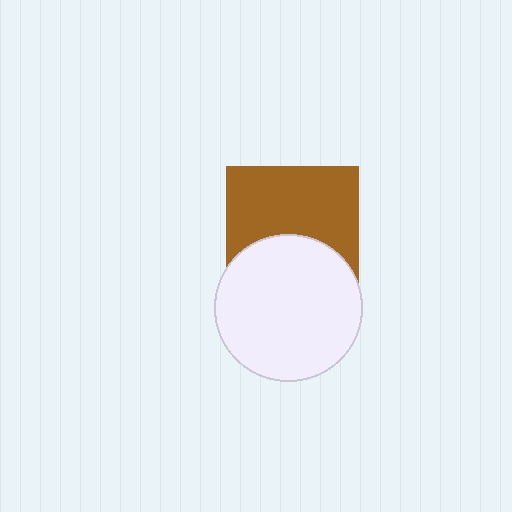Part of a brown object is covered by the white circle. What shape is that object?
It is a square.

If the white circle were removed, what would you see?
You would see the complete brown square.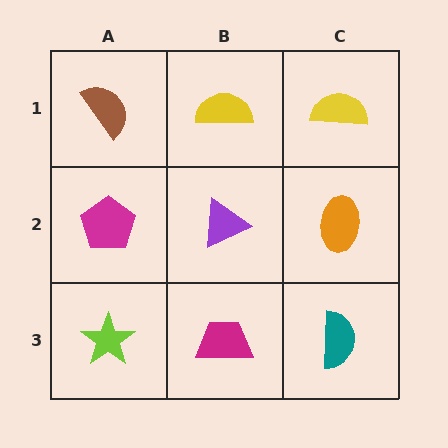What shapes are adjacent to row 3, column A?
A magenta pentagon (row 2, column A), a magenta trapezoid (row 3, column B).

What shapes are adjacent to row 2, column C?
A yellow semicircle (row 1, column C), a teal semicircle (row 3, column C), a purple triangle (row 2, column B).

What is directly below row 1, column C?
An orange ellipse.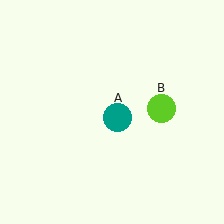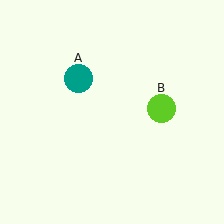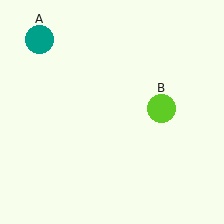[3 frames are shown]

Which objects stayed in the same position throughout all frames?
Lime circle (object B) remained stationary.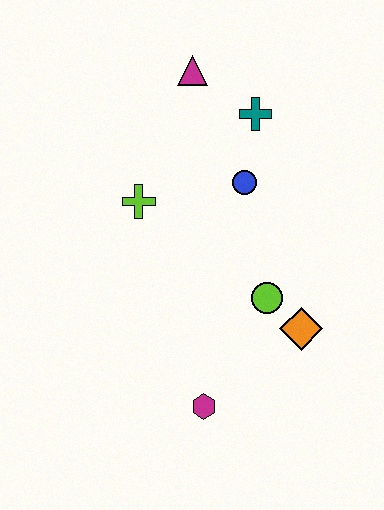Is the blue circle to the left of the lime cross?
No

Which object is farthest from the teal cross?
The magenta hexagon is farthest from the teal cross.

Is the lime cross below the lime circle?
No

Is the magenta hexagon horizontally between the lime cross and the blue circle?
Yes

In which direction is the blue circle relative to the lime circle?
The blue circle is above the lime circle.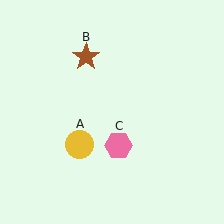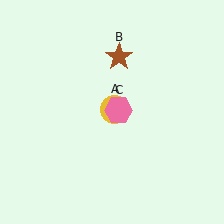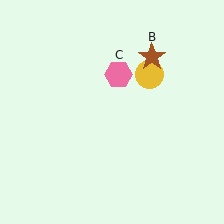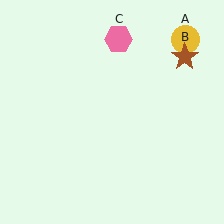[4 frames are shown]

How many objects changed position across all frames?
3 objects changed position: yellow circle (object A), brown star (object B), pink hexagon (object C).